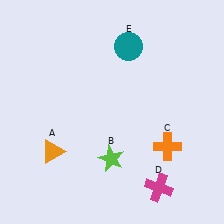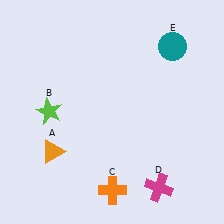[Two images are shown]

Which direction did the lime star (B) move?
The lime star (B) moved left.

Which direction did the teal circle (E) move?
The teal circle (E) moved right.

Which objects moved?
The objects that moved are: the lime star (B), the orange cross (C), the teal circle (E).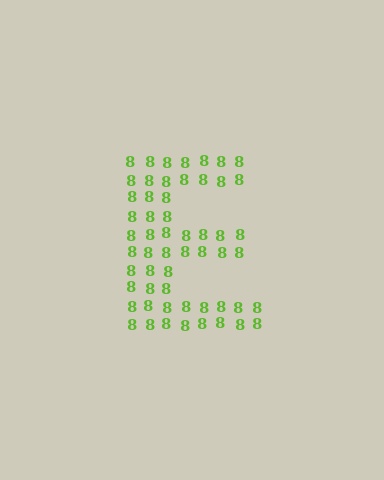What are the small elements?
The small elements are digit 8's.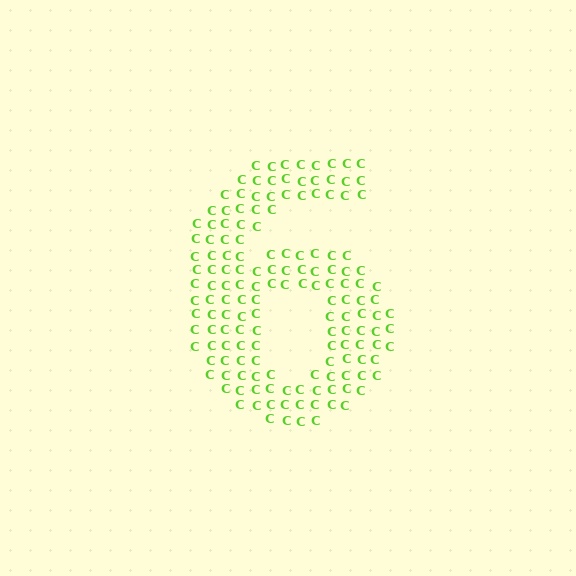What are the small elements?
The small elements are letter C's.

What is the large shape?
The large shape is the digit 6.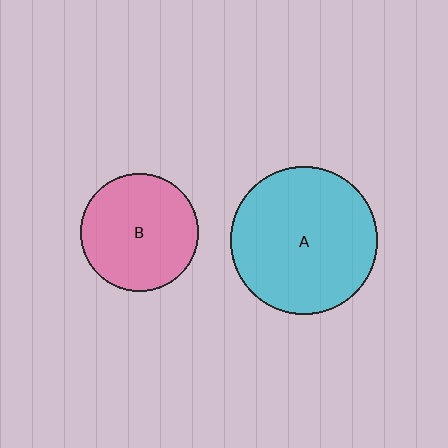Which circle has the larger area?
Circle A (cyan).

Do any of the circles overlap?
No, none of the circles overlap.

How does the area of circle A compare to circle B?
Approximately 1.6 times.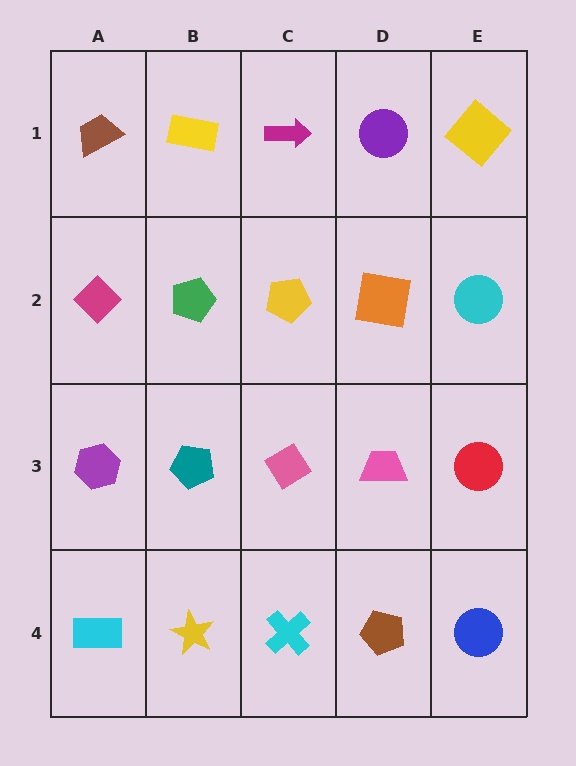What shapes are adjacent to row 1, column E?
A cyan circle (row 2, column E), a purple circle (row 1, column D).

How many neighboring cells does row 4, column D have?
3.